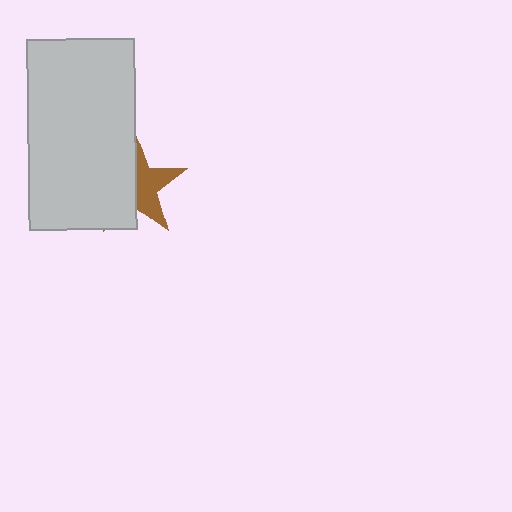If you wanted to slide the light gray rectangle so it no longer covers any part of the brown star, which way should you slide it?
Slide it left — that is the most direct way to separate the two shapes.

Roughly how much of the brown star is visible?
About half of it is visible (roughly 48%).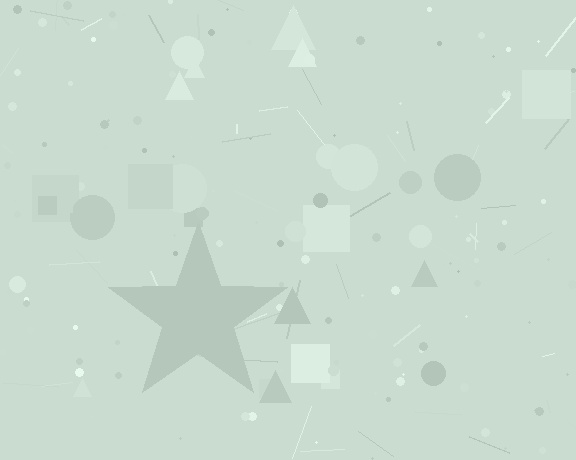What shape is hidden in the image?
A star is hidden in the image.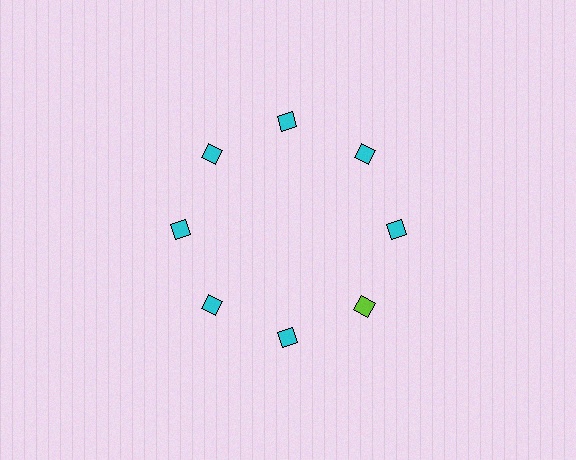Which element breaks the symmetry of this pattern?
The lime diamond at roughly the 4 o'clock position breaks the symmetry. All other shapes are cyan diamonds.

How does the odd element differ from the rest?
It has a different color: lime instead of cyan.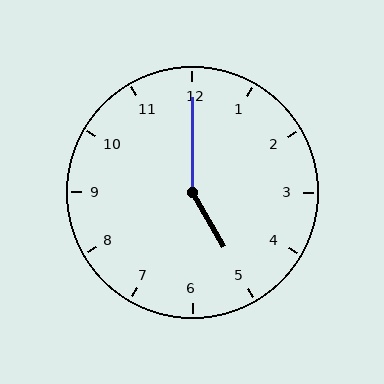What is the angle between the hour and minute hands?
Approximately 150 degrees.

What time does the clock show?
5:00.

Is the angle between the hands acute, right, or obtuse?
It is obtuse.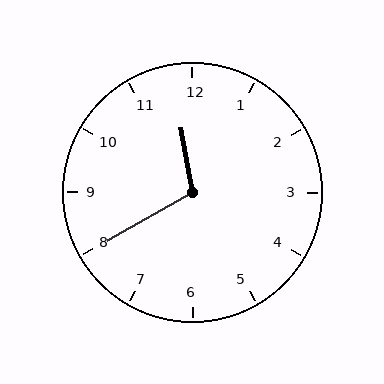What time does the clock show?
11:40.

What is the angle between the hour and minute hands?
Approximately 110 degrees.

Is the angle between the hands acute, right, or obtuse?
It is obtuse.